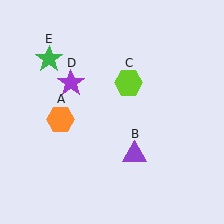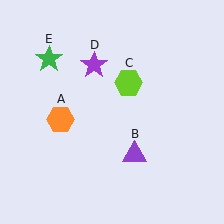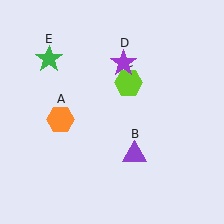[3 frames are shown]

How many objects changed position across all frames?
1 object changed position: purple star (object D).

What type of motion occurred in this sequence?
The purple star (object D) rotated clockwise around the center of the scene.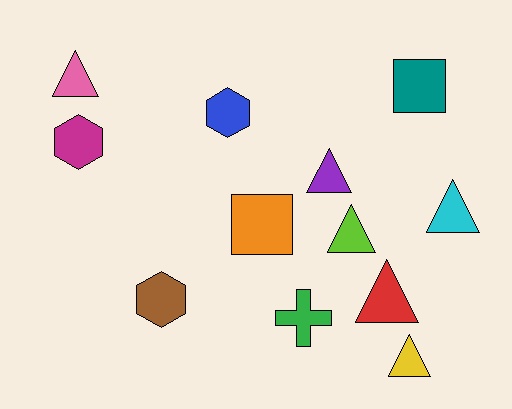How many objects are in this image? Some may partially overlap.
There are 12 objects.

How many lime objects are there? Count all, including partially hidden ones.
There is 1 lime object.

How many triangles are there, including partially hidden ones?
There are 6 triangles.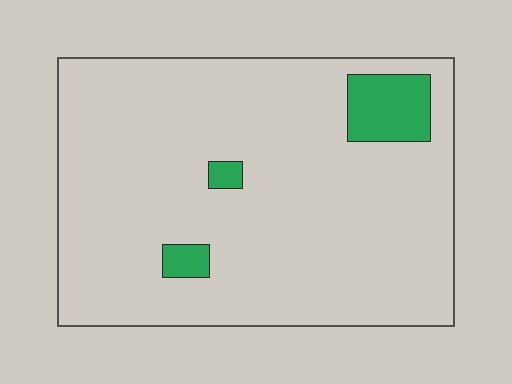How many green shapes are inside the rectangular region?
3.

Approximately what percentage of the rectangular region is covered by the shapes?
Approximately 10%.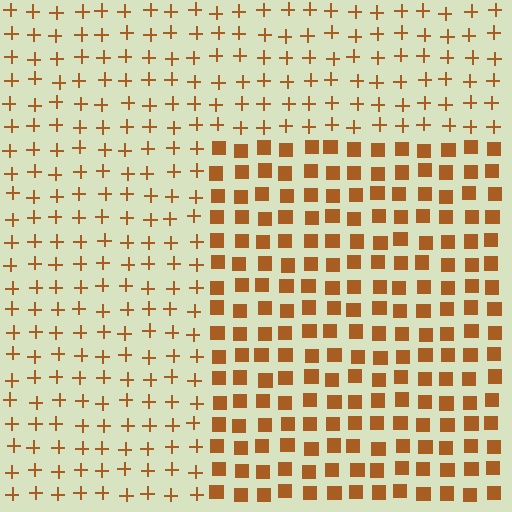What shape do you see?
I see a rectangle.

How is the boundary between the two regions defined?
The boundary is defined by a change in element shape: squares inside vs. plus signs outside. All elements share the same color and spacing.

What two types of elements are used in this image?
The image uses squares inside the rectangle region and plus signs outside it.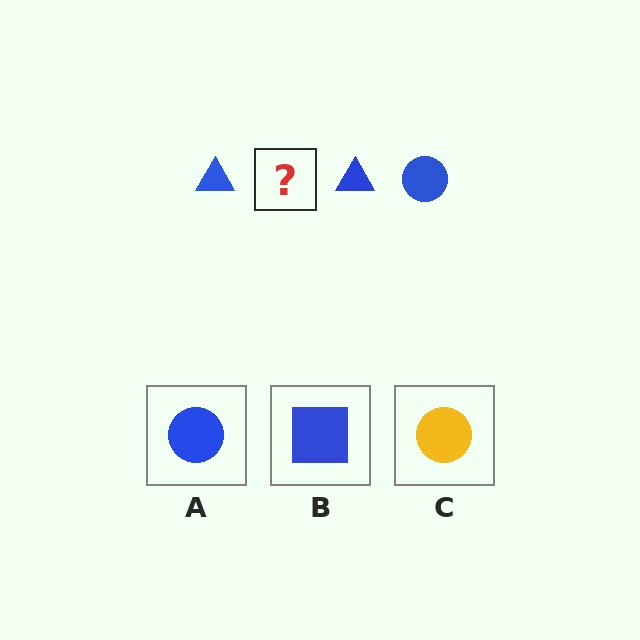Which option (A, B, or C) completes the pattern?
A.